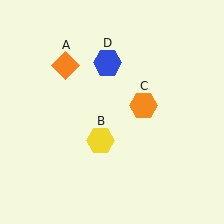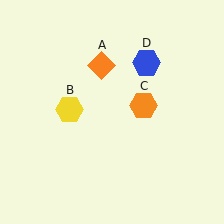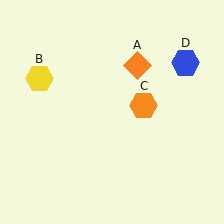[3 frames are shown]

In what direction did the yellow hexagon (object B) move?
The yellow hexagon (object B) moved up and to the left.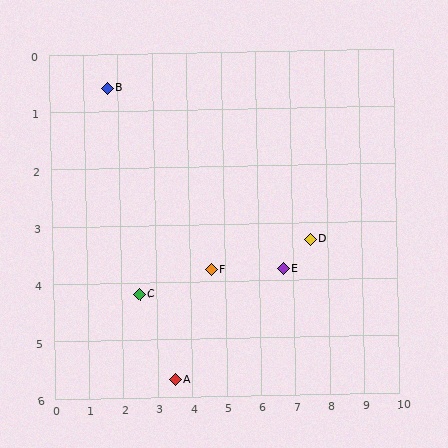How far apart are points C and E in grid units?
Points C and E are about 4.2 grid units apart.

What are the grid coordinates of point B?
Point B is at approximately (1.7, 0.6).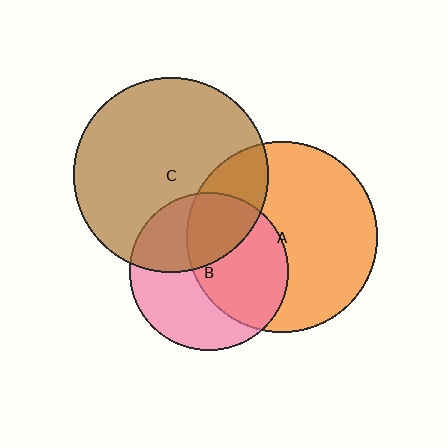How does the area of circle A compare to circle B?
Approximately 1.5 times.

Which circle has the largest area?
Circle C (brown).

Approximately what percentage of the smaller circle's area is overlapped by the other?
Approximately 35%.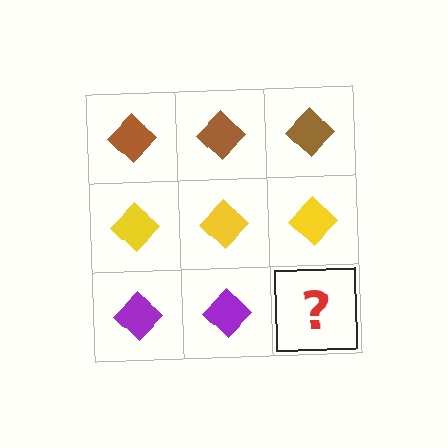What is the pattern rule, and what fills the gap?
The rule is that each row has a consistent color. The gap should be filled with a purple diamond.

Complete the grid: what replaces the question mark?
The question mark should be replaced with a purple diamond.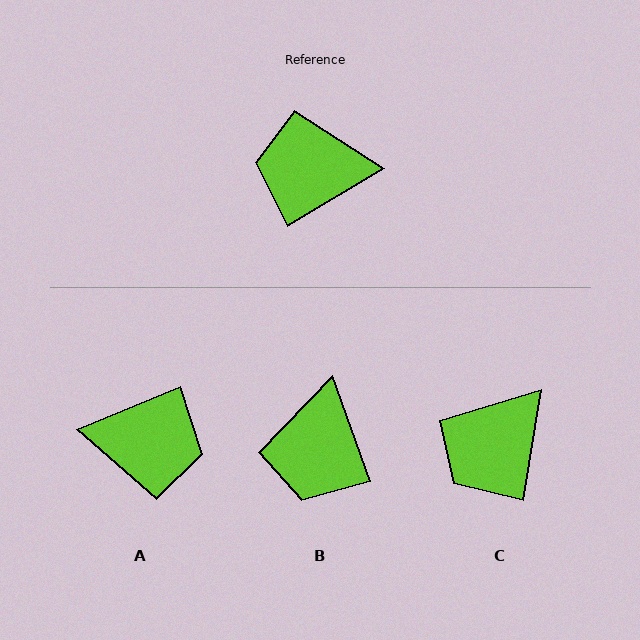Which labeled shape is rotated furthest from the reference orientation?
A, about 171 degrees away.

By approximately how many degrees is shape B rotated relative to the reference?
Approximately 79 degrees counter-clockwise.